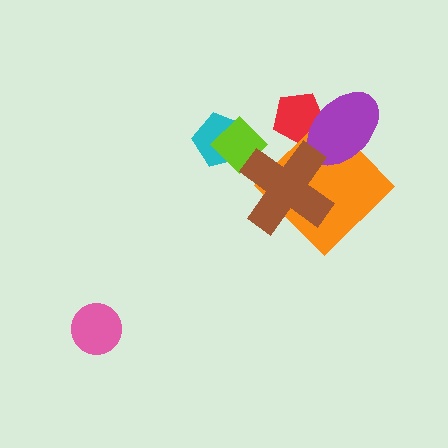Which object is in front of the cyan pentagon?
The lime diamond is in front of the cyan pentagon.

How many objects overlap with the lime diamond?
2 objects overlap with the lime diamond.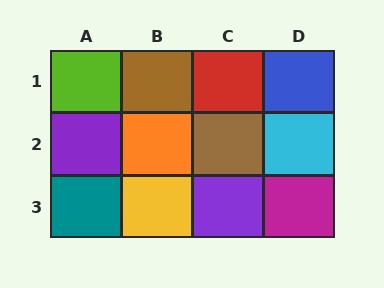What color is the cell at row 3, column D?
Magenta.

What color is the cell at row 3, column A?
Teal.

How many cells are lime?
1 cell is lime.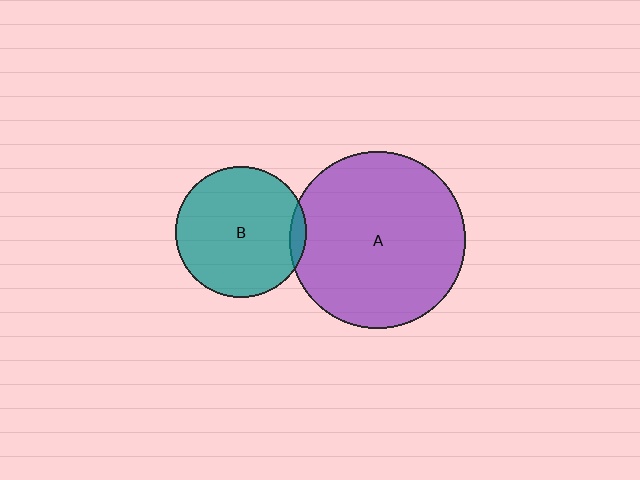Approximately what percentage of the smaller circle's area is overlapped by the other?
Approximately 5%.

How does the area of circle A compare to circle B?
Approximately 1.8 times.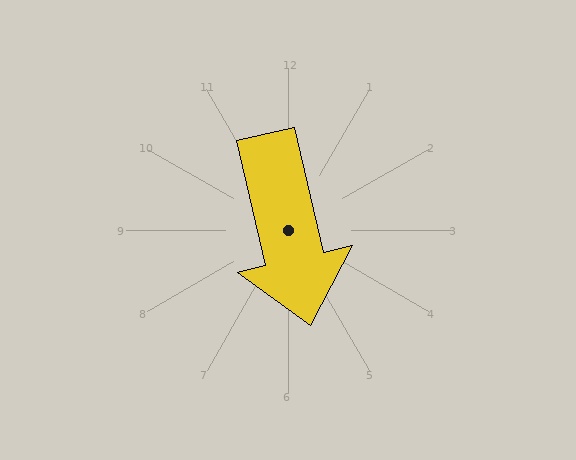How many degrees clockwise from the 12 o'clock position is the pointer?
Approximately 167 degrees.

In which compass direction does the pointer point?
South.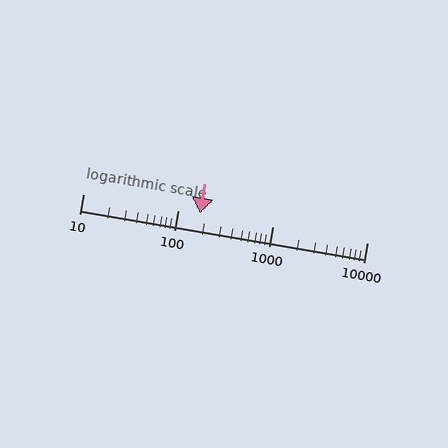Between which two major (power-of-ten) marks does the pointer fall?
The pointer is between 100 and 1000.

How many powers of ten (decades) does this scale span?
The scale spans 3 decades, from 10 to 10000.